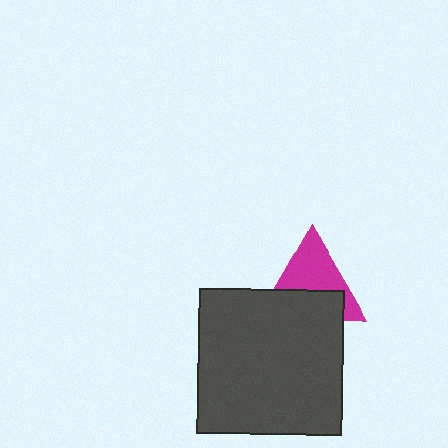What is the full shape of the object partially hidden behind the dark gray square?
The partially hidden object is a magenta triangle.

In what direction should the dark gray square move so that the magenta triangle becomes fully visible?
The dark gray square should move down. That is the shortest direction to clear the overlap and leave the magenta triangle fully visible.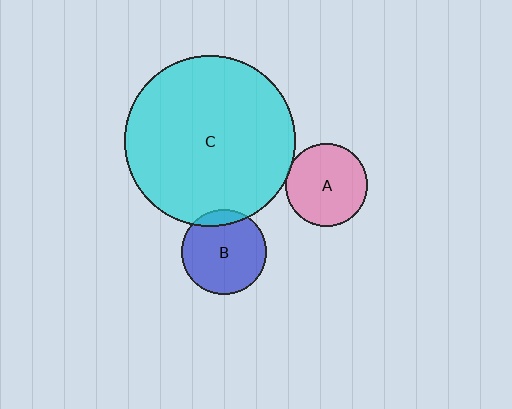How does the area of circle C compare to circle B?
Approximately 4.1 times.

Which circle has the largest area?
Circle C (cyan).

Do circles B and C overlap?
Yes.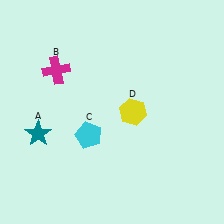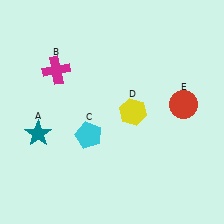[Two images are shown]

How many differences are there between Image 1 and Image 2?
There is 1 difference between the two images.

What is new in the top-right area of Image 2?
A red circle (E) was added in the top-right area of Image 2.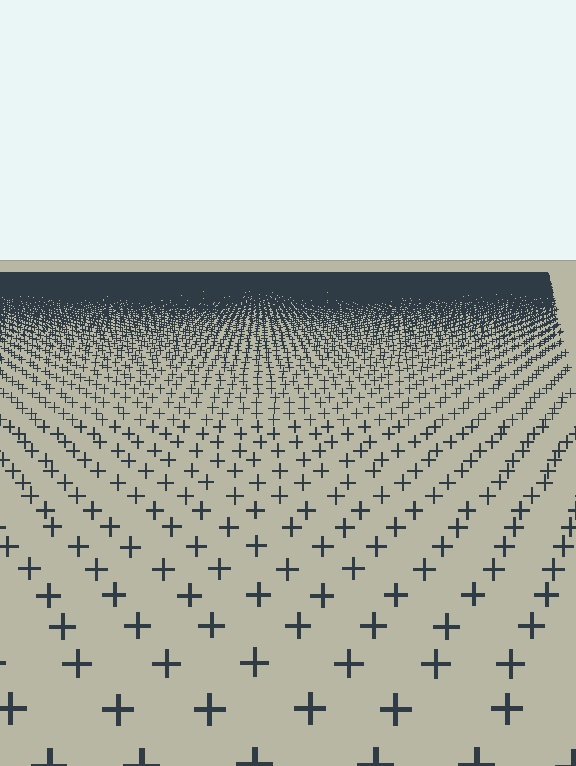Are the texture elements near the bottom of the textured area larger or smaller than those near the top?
Larger. Near the bottom, elements are closer to the viewer and appear at a bigger on-screen size.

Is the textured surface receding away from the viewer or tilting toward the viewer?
The surface is receding away from the viewer. Texture elements get smaller and denser toward the top.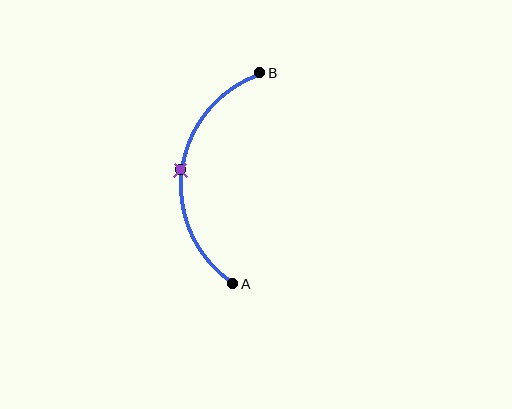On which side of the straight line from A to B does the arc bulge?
The arc bulges to the left of the straight line connecting A and B.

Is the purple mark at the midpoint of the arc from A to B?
Yes. The purple mark lies on the arc at equal arc-length from both A and B — it is the arc midpoint.